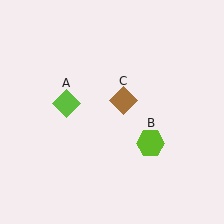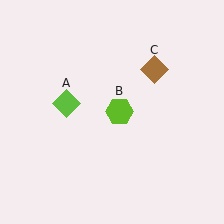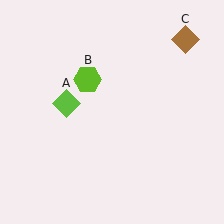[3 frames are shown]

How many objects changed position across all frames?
2 objects changed position: lime hexagon (object B), brown diamond (object C).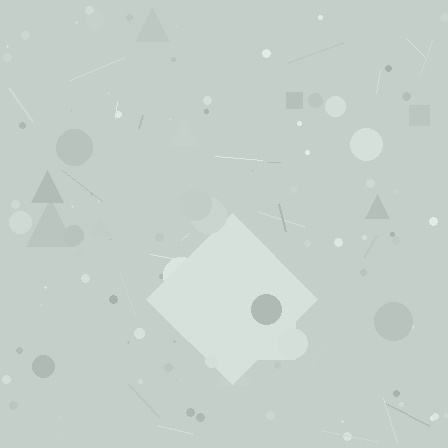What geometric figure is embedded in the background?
A diamond is embedded in the background.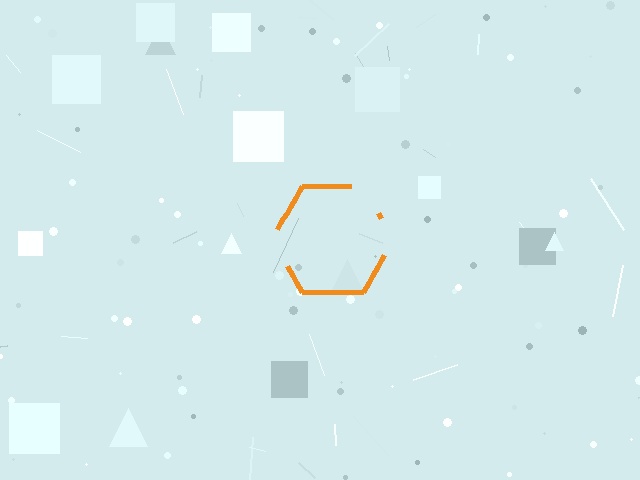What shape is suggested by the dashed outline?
The dashed outline suggests a hexagon.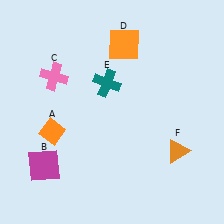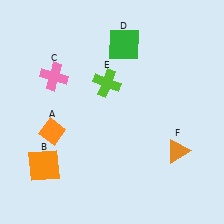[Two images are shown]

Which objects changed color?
B changed from magenta to orange. D changed from orange to green. E changed from teal to lime.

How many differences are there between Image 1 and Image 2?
There are 3 differences between the two images.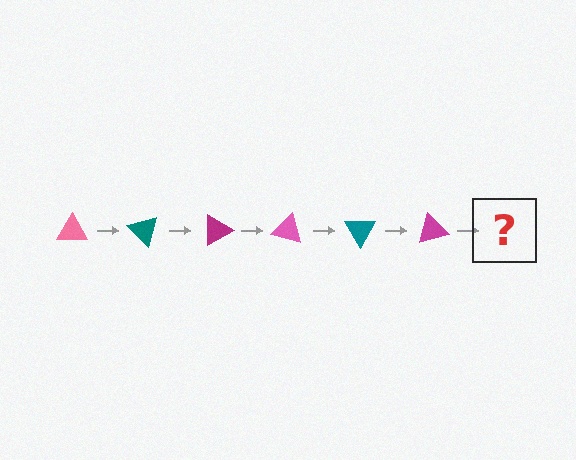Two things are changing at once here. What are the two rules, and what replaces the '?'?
The two rules are that it rotates 45 degrees each step and the color cycles through pink, teal, and magenta. The '?' should be a pink triangle, rotated 270 degrees from the start.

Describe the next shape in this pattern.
It should be a pink triangle, rotated 270 degrees from the start.